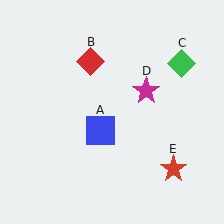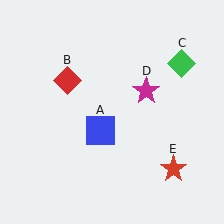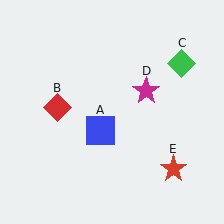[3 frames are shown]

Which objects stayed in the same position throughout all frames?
Blue square (object A) and green diamond (object C) and magenta star (object D) and red star (object E) remained stationary.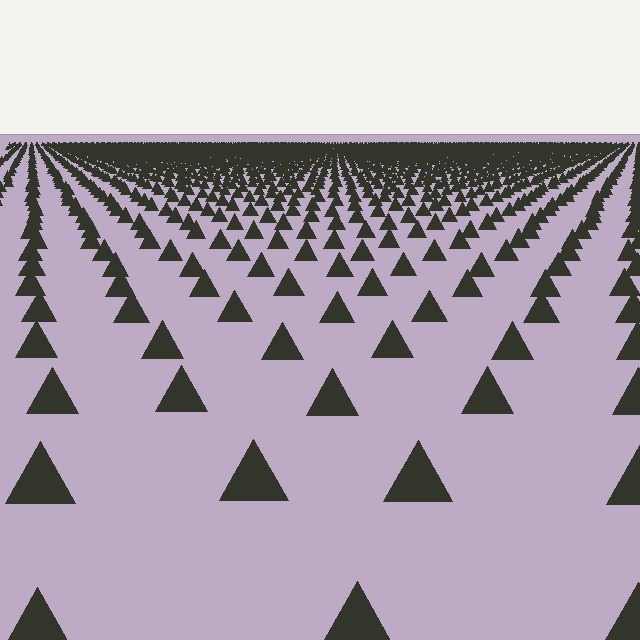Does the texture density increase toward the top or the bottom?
Density increases toward the top.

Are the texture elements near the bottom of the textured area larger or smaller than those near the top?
Larger. Near the bottom, elements are closer to the viewer and appear at a bigger on-screen size.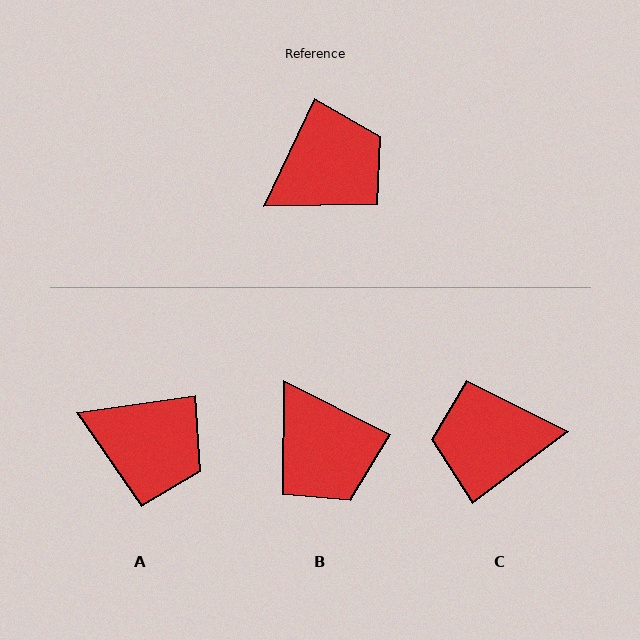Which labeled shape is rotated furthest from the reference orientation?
C, about 152 degrees away.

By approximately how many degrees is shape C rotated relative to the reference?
Approximately 152 degrees counter-clockwise.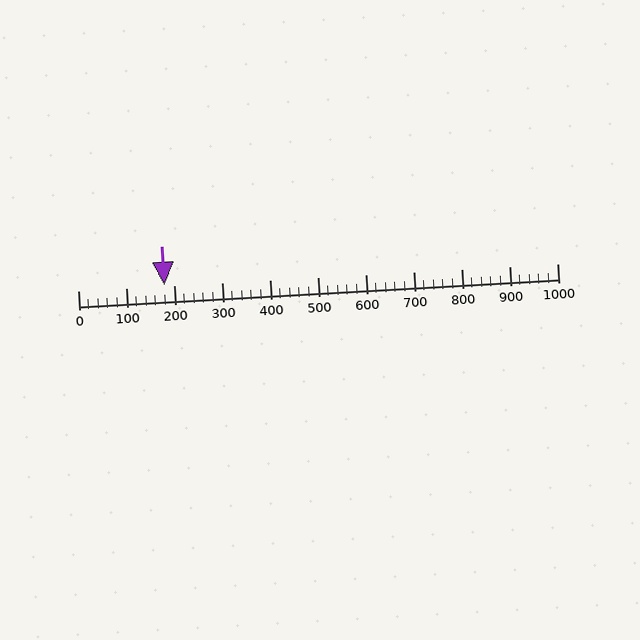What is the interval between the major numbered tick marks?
The major tick marks are spaced 100 units apart.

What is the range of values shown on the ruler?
The ruler shows values from 0 to 1000.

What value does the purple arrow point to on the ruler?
The purple arrow points to approximately 180.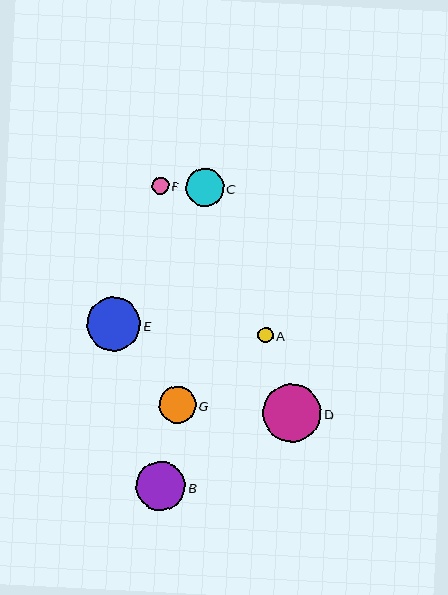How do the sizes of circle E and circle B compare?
Circle E and circle B are approximately the same size.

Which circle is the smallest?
Circle A is the smallest with a size of approximately 15 pixels.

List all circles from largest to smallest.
From largest to smallest: D, E, B, C, G, F, A.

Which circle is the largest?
Circle D is the largest with a size of approximately 58 pixels.